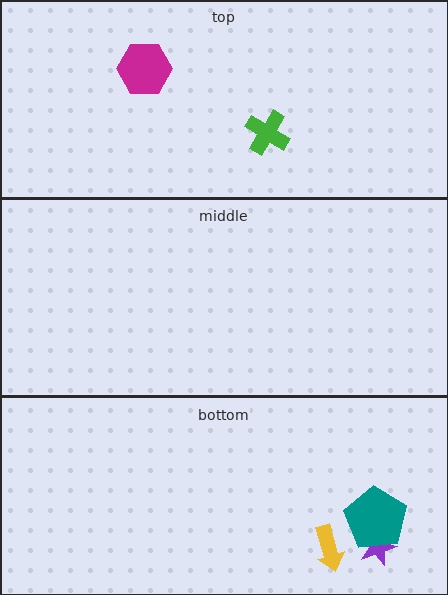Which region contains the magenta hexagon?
The top region.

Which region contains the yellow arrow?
The bottom region.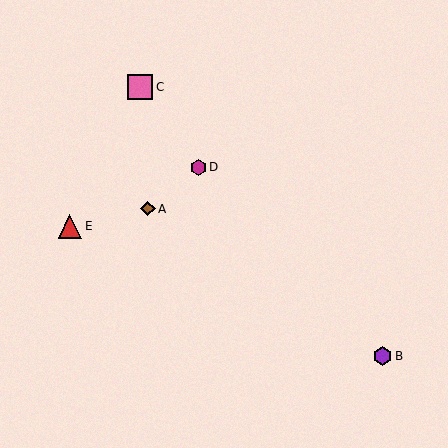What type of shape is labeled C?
Shape C is a pink square.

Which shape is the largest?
The pink square (labeled C) is the largest.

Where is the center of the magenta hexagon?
The center of the magenta hexagon is at (198, 167).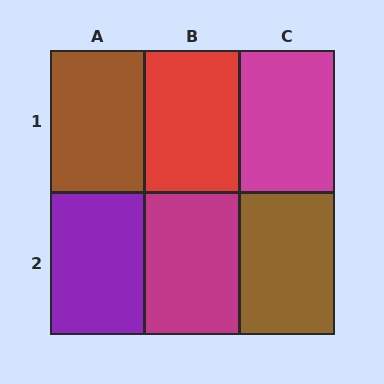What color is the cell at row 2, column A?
Purple.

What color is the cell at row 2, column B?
Magenta.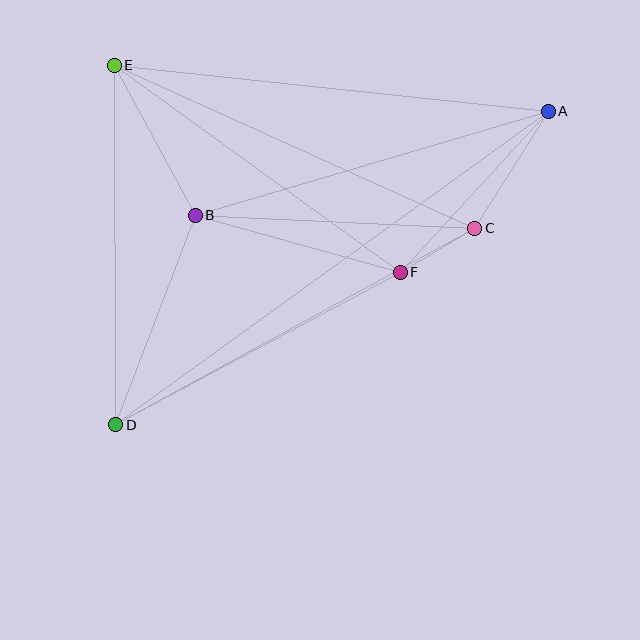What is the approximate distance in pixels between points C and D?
The distance between C and D is approximately 409 pixels.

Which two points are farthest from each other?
Points A and D are farthest from each other.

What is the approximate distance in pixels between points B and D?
The distance between B and D is approximately 224 pixels.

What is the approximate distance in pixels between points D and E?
The distance between D and E is approximately 359 pixels.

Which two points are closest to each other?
Points C and F are closest to each other.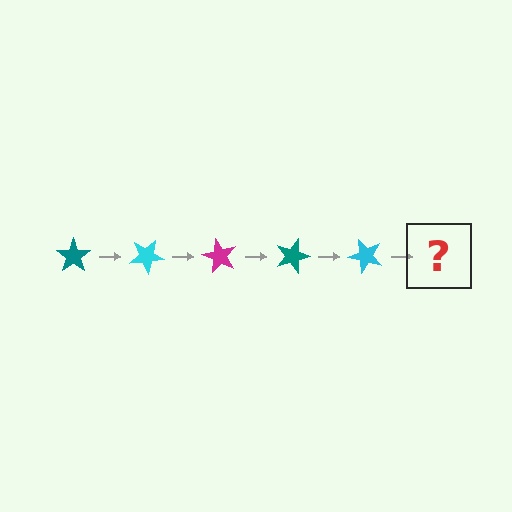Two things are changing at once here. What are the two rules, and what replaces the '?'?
The two rules are that it rotates 30 degrees each step and the color cycles through teal, cyan, and magenta. The '?' should be a magenta star, rotated 150 degrees from the start.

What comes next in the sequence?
The next element should be a magenta star, rotated 150 degrees from the start.